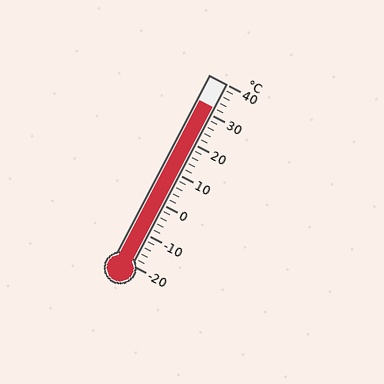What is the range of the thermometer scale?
The thermometer scale ranges from -20°C to 40°C.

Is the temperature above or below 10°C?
The temperature is above 10°C.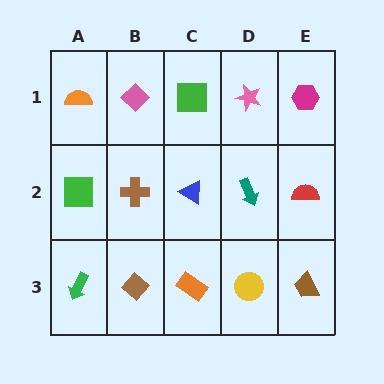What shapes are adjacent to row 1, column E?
A red semicircle (row 2, column E), a pink star (row 1, column D).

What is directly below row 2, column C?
An orange rectangle.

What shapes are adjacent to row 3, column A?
A green square (row 2, column A), a brown diamond (row 3, column B).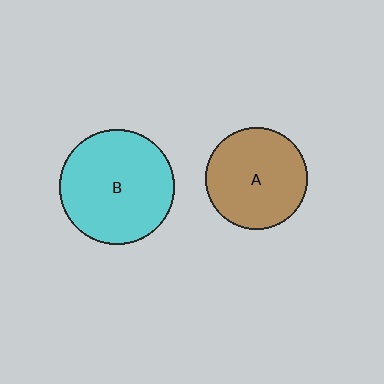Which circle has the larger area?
Circle B (cyan).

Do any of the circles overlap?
No, none of the circles overlap.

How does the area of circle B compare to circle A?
Approximately 1.3 times.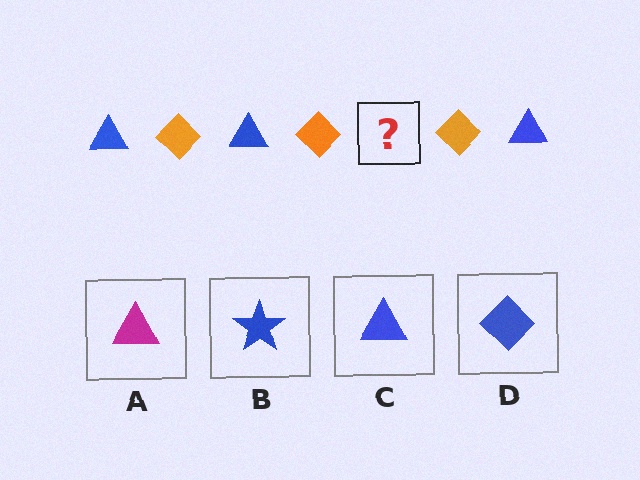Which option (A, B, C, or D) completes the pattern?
C.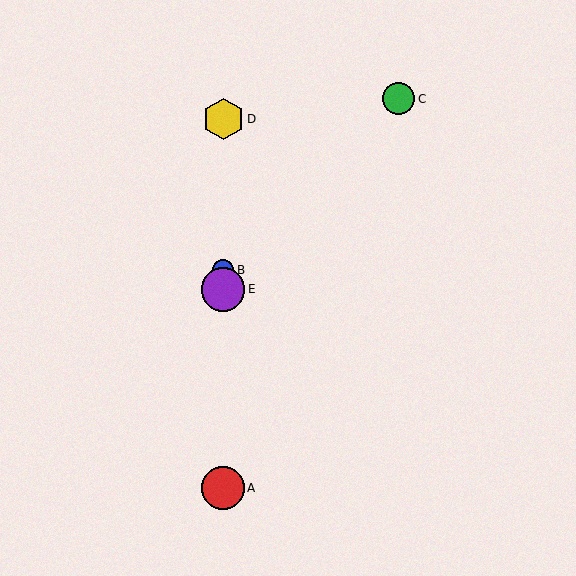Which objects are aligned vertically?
Objects A, B, D, E are aligned vertically.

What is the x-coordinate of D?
Object D is at x≈223.